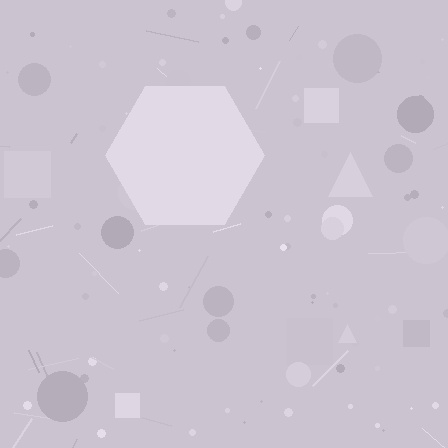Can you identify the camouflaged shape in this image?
The camouflaged shape is a hexagon.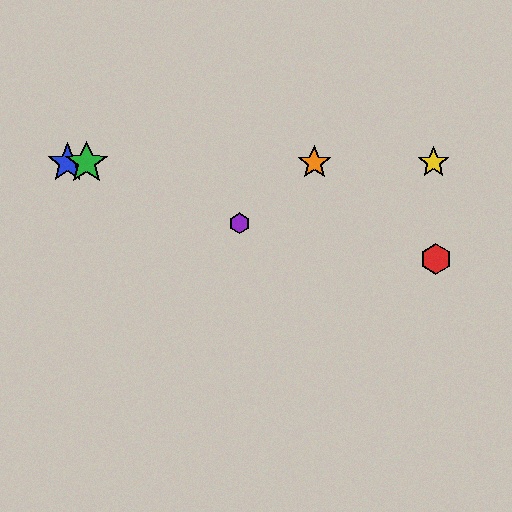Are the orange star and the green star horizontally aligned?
Yes, both are at y≈163.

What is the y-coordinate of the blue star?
The blue star is at y≈163.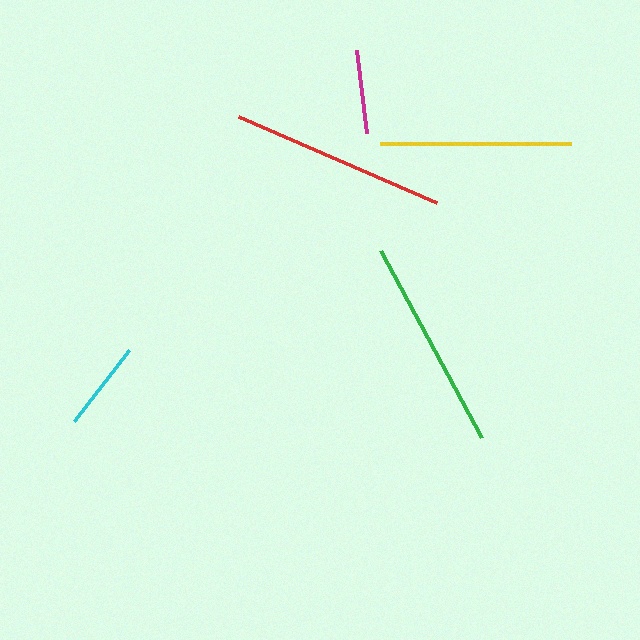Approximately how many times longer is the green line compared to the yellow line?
The green line is approximately 1.1 times the length of the yellow line.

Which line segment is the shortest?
The magenta line is the shortest at approximately 84 pixels.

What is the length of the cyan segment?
The cyan segment is approximately 90 pixels long.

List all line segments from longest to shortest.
From longest to shortest: red, green, yellow, cyan, magenta.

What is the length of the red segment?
The red segment is approximately 215 pixels long.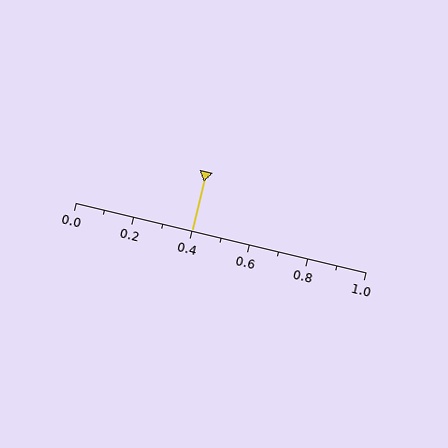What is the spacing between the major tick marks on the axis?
The major ticks are spaced 0.2 apart.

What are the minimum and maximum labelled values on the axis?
The axis runs from 0.0 to 1.0.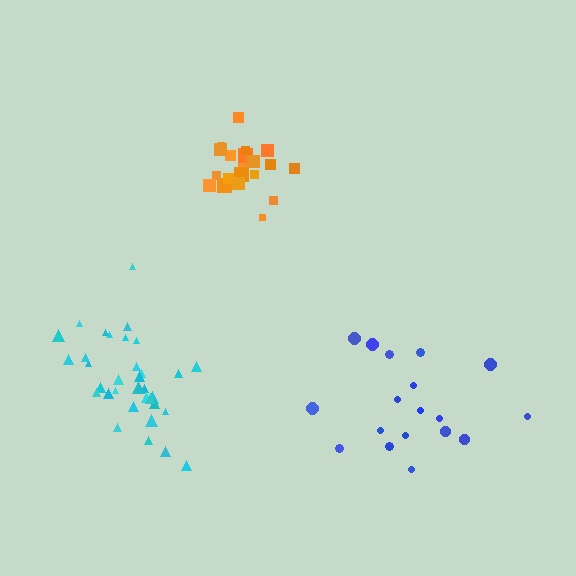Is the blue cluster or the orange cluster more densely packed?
Orange.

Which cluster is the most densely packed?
Orange.